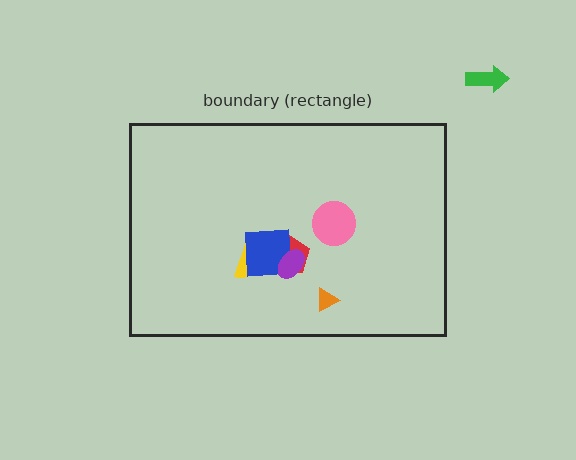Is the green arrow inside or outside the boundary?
Outside.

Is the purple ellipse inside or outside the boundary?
Inside.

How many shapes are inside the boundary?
6 inside, 1 outside.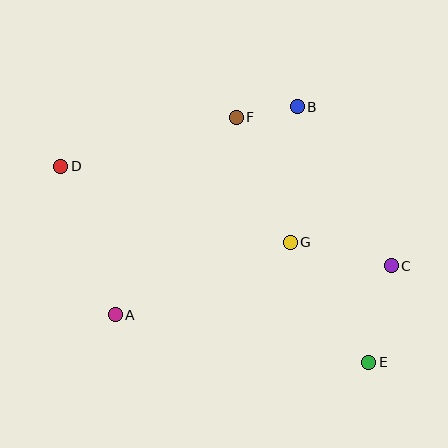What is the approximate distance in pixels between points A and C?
The distance between A and C is approximately 281 pixels.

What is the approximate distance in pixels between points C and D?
The distance between C and D is approximately 345 pixels.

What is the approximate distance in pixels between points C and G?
The distance between C and G is approximately 104 pixels.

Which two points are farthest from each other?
Points D and E are farthest from each other.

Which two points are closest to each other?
Points B and F are closest to each other.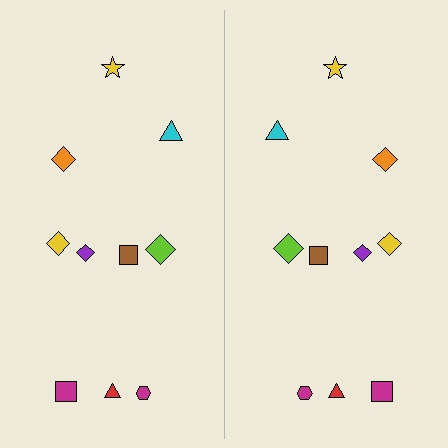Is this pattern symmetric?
Yes, this pattern has bilateral (reflection) symmetry.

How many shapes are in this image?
There are 20 shapes in this image.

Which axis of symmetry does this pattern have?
The pattern has a vertical axis of symmetry running through the center of the image.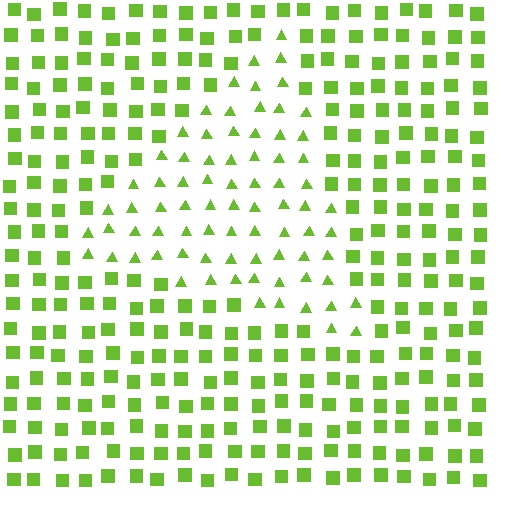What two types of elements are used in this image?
The image uses triangles inside the triangle region and squares outside it.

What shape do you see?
I see a triangle.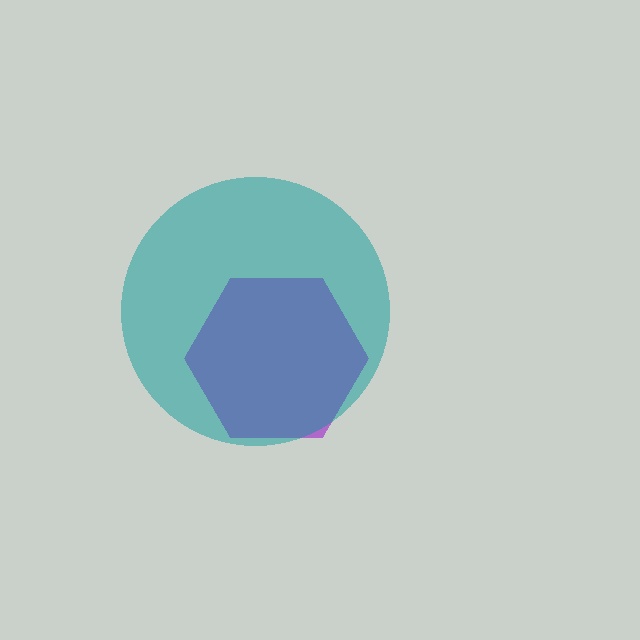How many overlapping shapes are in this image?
There are 2 overlapping shapes in the image.